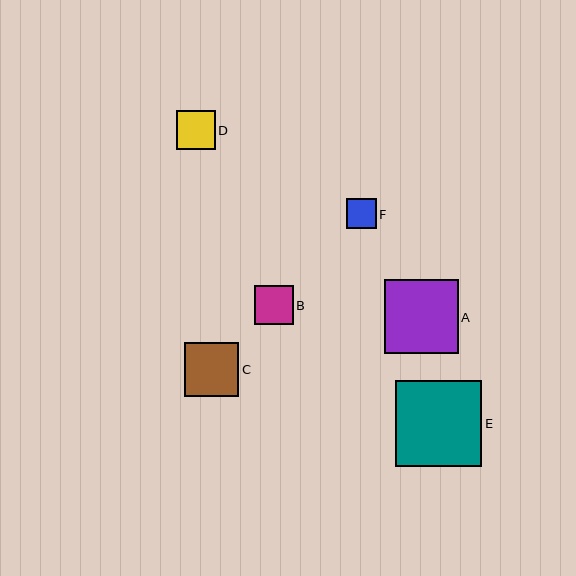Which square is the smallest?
Square F is the smallest with a size of approximately 30 pixels.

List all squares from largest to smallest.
From largest to smallest: E, A, C, B, D, F.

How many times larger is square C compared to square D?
Square C is approximately 1.4 times the size of square D.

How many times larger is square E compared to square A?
Square E is approximately 1.2 times the size of square A.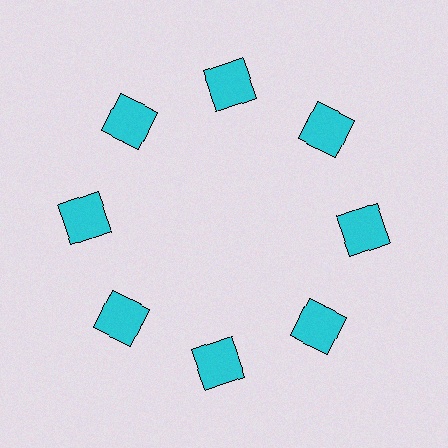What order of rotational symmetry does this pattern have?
This pattern has 8-fold rotational symmetry.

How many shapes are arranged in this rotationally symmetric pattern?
There are 8 shapes, arranged in 8 groups of 1.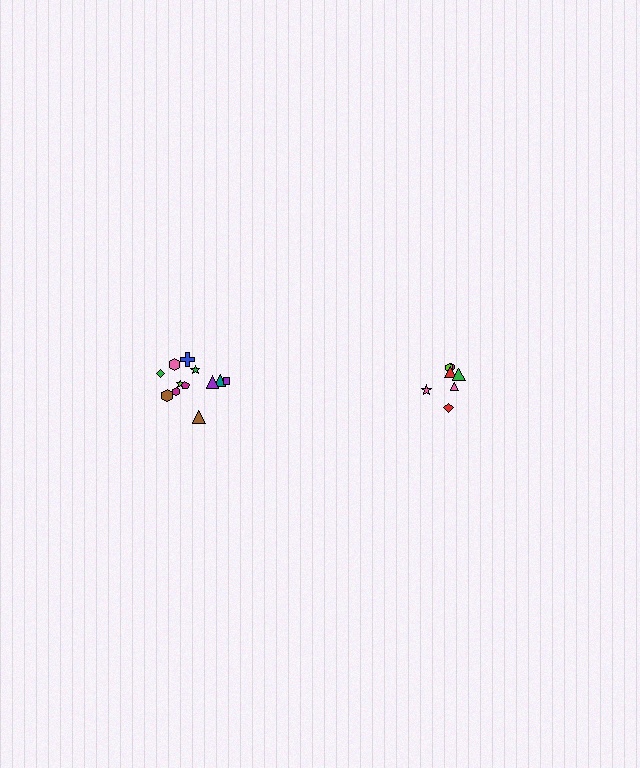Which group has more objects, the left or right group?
The left group.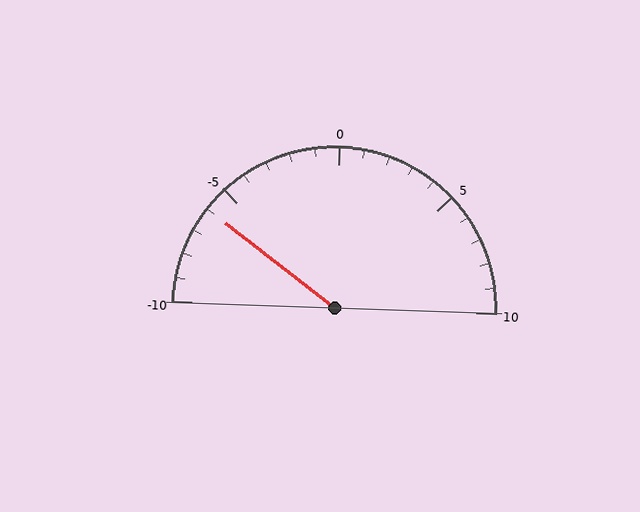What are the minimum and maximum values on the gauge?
The gauge ranges from -10 to 10.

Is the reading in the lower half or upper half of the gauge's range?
The reading is in the lower half of the range (-10 to 10).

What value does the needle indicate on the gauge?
The needle indicates approximately -6.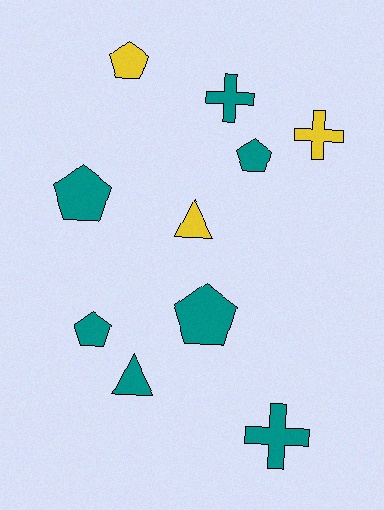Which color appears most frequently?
Teal, with 7 objects.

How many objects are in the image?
There are 10 objects.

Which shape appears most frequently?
Pentagon, with 5 objects.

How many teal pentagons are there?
There are 4 teal pentagons.